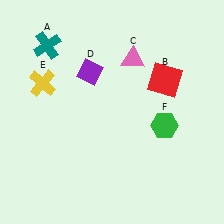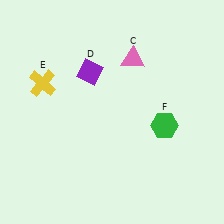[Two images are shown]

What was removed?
The teal cross (A), the red square (B) were removed in Image 2.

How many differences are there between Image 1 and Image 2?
There are 2 differences between the two images.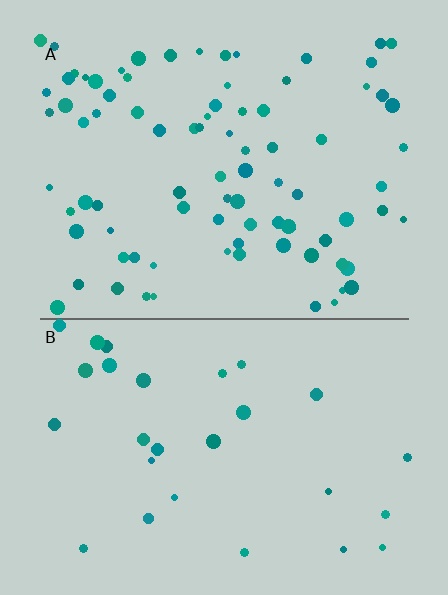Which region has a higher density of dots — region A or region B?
A (the top).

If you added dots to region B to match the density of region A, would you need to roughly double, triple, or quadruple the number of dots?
Approximately triple.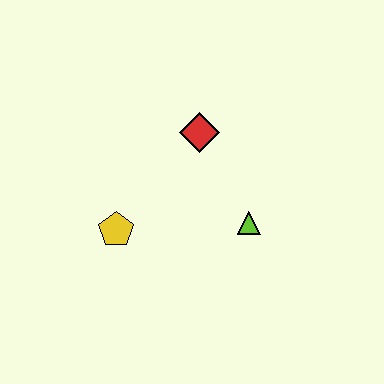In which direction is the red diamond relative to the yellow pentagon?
The red diamond is above the yellow pentagon.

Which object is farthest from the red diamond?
The yellow pentagon is farthest from the red diamond.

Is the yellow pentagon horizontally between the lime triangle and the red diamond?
No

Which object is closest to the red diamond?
The lime triangle is closest to the red diamond.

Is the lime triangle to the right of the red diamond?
Yes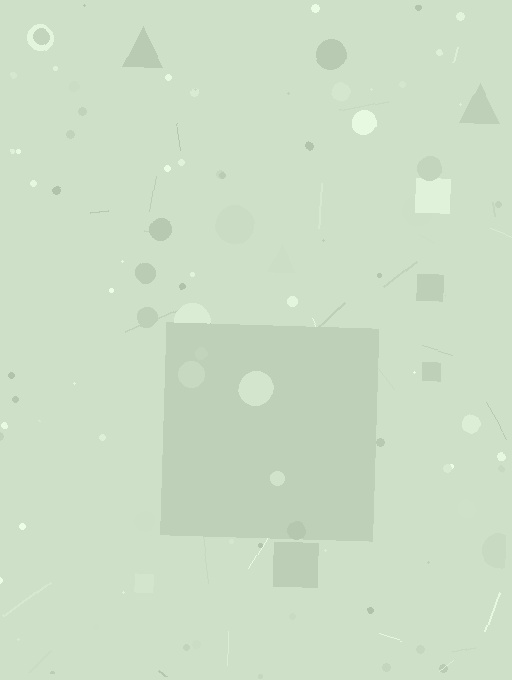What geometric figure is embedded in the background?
A square is embedded in the background.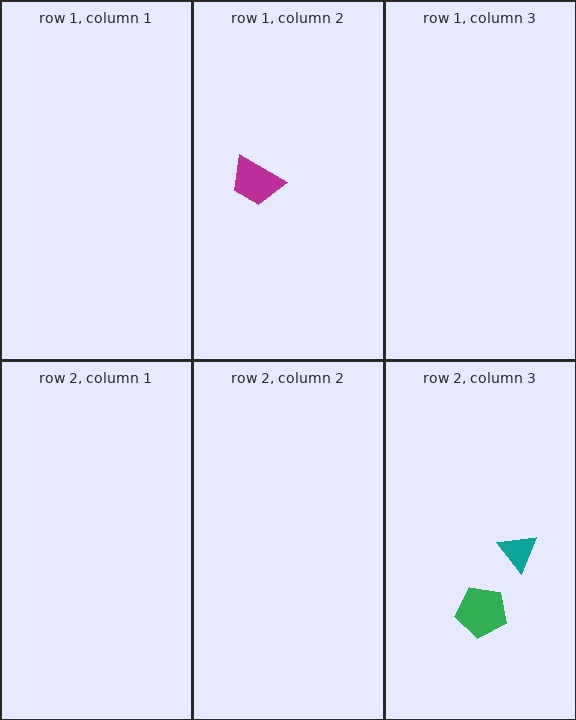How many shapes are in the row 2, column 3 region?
2.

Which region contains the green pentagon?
The row 2, column 3 region.